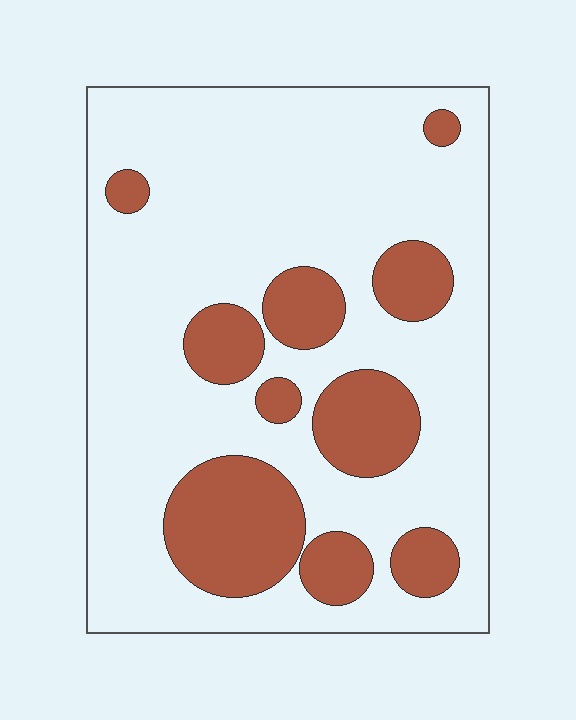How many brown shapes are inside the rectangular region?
10.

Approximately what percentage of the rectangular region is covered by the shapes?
Approximately 25%.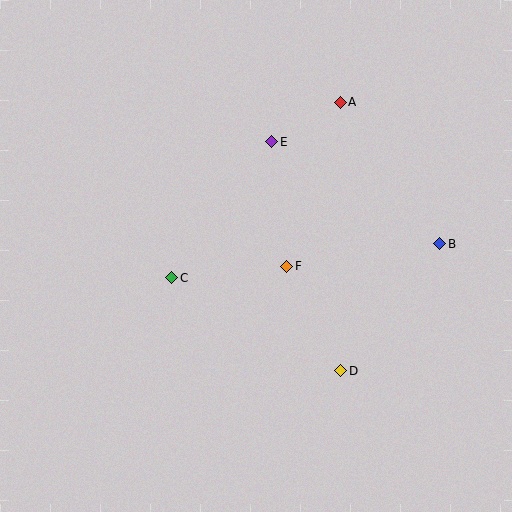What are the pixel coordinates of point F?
Point F is at (287, 266).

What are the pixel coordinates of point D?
Point D is at (341, 371).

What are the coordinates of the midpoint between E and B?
The midpoint between E and B is at (356, 193).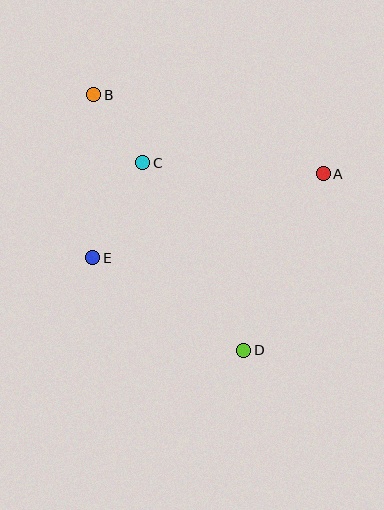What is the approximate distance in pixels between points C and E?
The distance between C and E is approximately 107 pixels.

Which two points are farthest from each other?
Points B and D are farthest from each other.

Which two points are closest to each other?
Points B and C are closest to each other.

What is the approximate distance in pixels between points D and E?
The distance between D and E is approximately 177 pixels.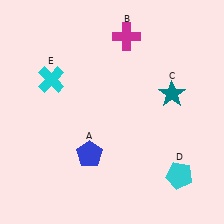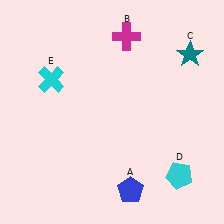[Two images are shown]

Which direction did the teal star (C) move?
The teal star (C) moved up.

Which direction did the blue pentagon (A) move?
The blue pentagon (A) moved right.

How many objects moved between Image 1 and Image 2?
2 objects moved between the two images.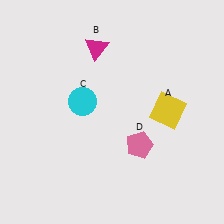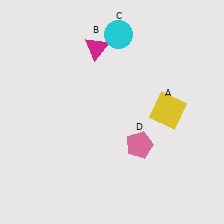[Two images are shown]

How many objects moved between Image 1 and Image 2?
1 object moved between the two images.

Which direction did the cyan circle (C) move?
The cyan circle (C) moved up.